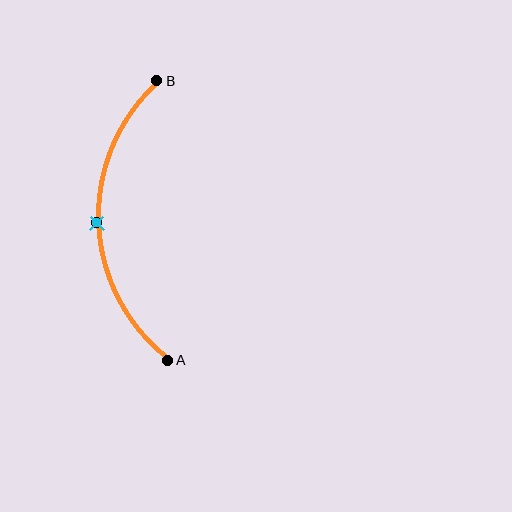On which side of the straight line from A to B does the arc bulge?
The arc bulges to the left of the straight line connecting A and B.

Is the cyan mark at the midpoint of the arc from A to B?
Yes. The cyan mark lies on the arc at equal arc-length from both A and B — it is the arc midpoint.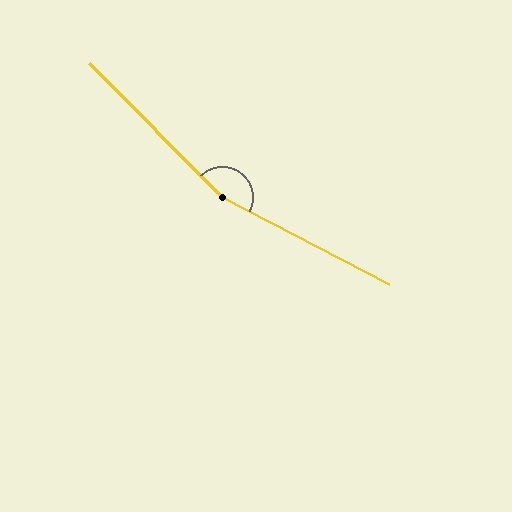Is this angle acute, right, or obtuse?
It is obtuse.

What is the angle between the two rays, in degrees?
Approximately 162 degrees.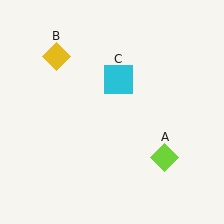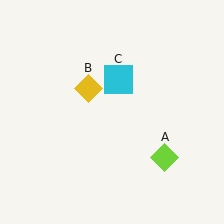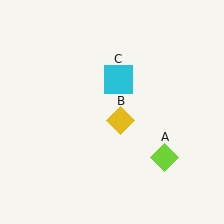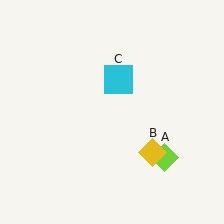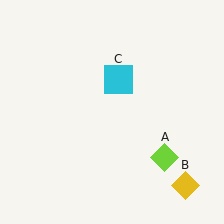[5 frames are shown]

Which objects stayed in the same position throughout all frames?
Lime diamond (object A) and cyan square (object C) remained stationary.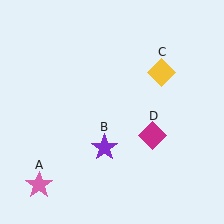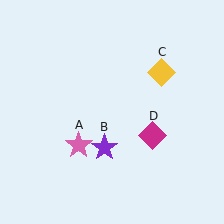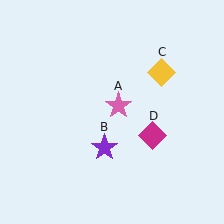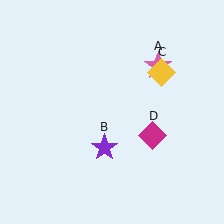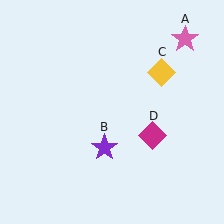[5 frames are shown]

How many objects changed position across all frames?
1 object changed position: pink star (object A).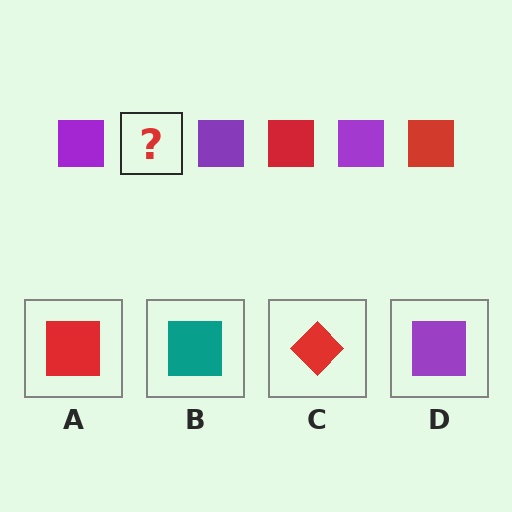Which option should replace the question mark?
Option A.